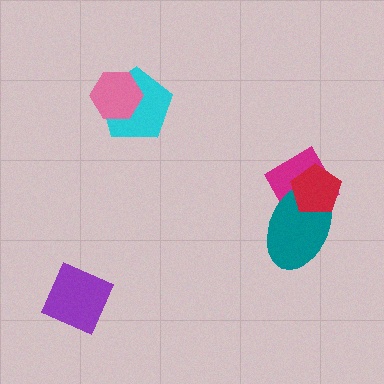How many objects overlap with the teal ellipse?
2 objects overlap with the teal ellipse.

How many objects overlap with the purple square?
0 objects overlap with the purple square.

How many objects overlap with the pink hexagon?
1 object overlaps with the pink hexagon.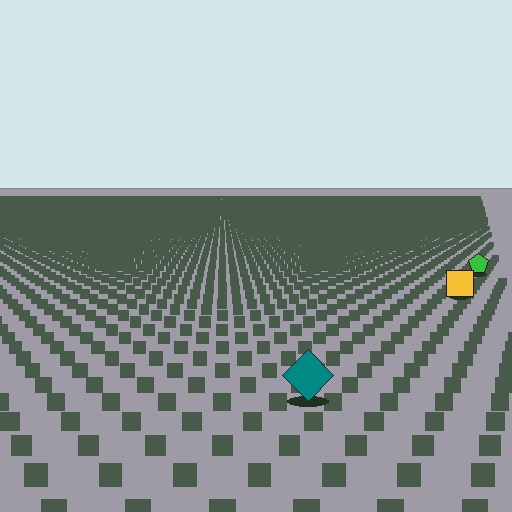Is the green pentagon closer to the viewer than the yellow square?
No. The yellow square is closer — you can tell from the texture gradient: the ground texture is coarser near it.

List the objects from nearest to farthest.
From nearest to farthest: the teal diamond, the yellow square, the green pentagon.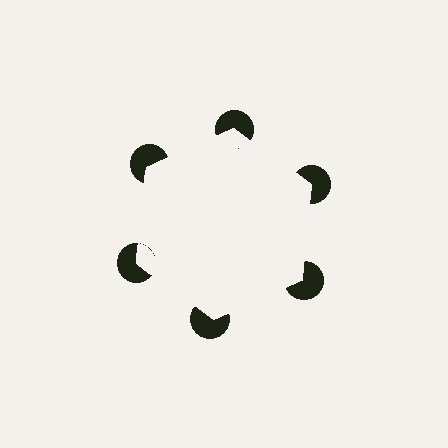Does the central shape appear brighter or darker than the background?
It typically appears slightly brighter than the background, even though no actual brightness change is drawn.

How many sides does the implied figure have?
6 sides.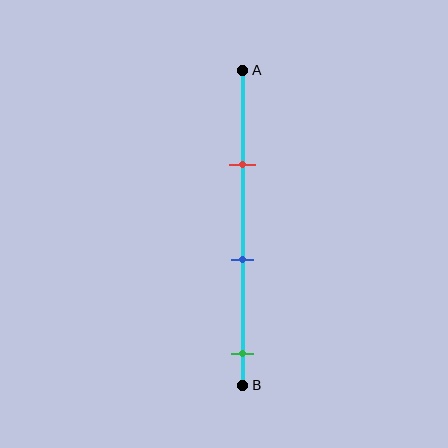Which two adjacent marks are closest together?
The red and blue marks are the closest adjacent pair.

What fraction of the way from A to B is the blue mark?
The blue mark is approximately 60% (0.6) of the way from A to B.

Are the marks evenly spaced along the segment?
Yes, the marks are approximately evenly spaced.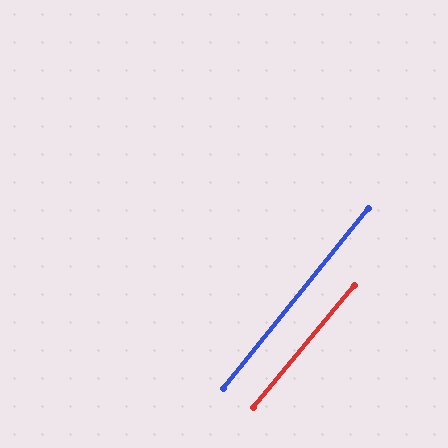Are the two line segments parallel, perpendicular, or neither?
Parallel — their directions differ by only 0.7°.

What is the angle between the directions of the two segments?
Approximately 1 degree.